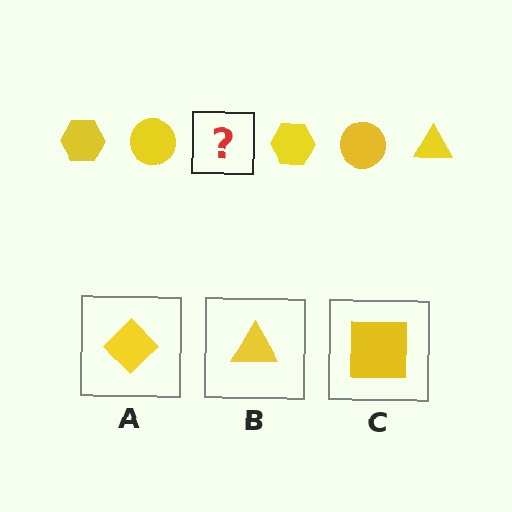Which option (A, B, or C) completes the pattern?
B.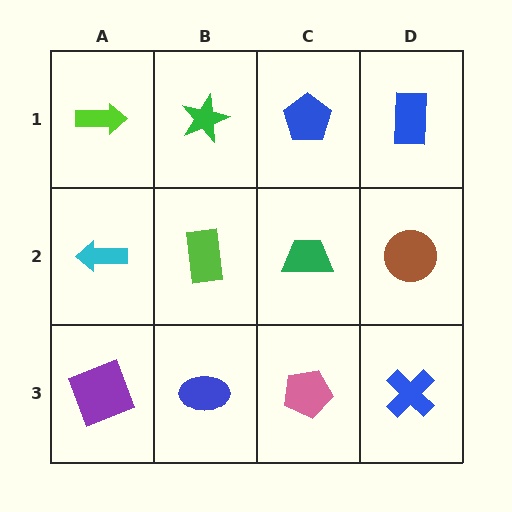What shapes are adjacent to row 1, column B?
A lime rectangle (row 2, column B), a lime arrow (row 1, column A), a blue pentagon (row 1, column C).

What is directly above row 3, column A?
A cyan arrow.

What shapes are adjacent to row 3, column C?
A green trapezoid (row 2, column C), a blue ellipse (row 3, column B), a blue cross (row 3, column D).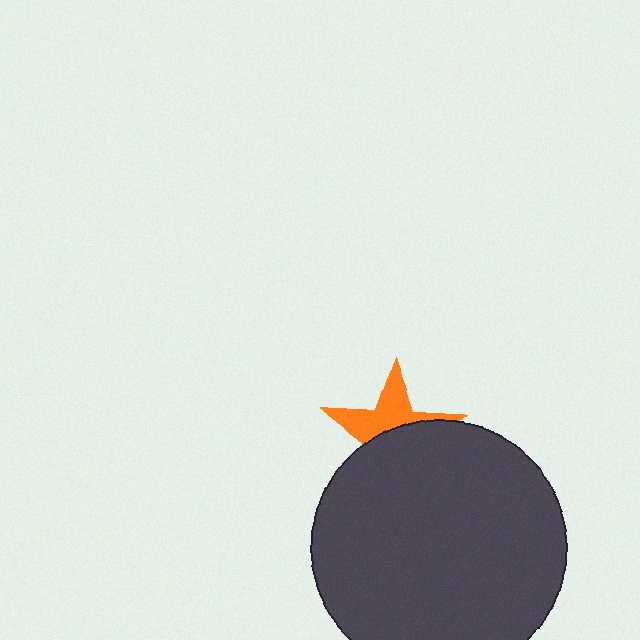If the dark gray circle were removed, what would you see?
You would see the complete orange star.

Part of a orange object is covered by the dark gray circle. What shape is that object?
It is a star.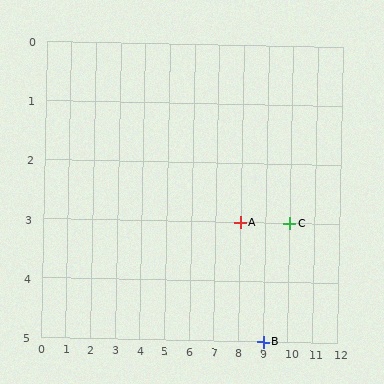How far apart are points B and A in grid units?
Points B and A are 1 column and 2 rows apart (about 2.2 grid units diagonally).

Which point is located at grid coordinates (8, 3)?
Point A is at (8, 3).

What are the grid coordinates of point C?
Point C is at grid coordinates (10, 3).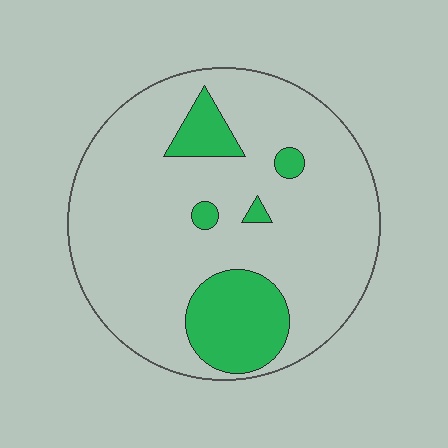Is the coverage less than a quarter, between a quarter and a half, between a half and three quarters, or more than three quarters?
Less than a quarter.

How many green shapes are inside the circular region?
5.